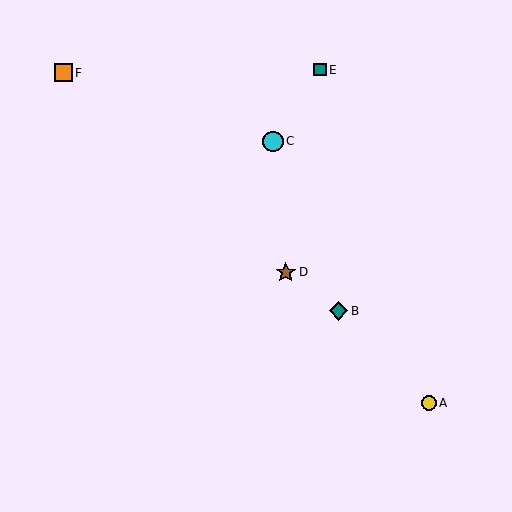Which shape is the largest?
The brown star (labeled D) is the largest.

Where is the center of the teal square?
The center of the teal square is at (320, 70).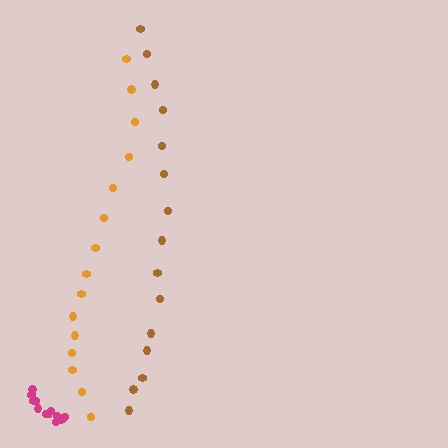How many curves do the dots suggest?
There are 3 distinct paths.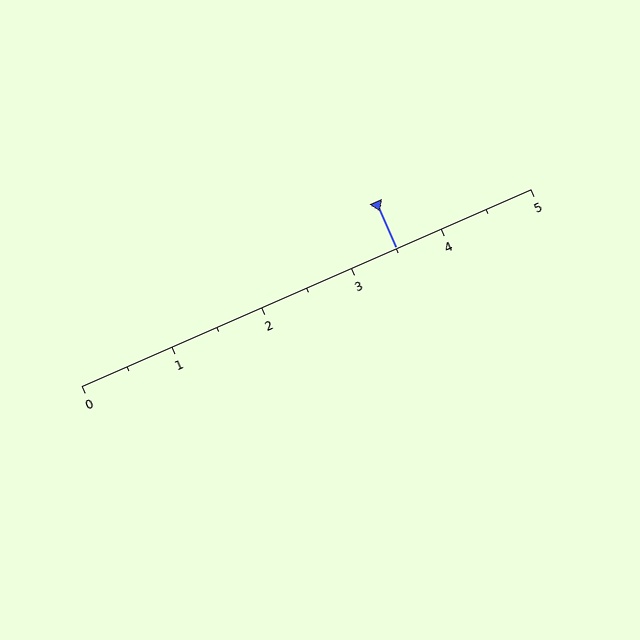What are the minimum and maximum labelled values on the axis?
The axis runs from 0 to 5.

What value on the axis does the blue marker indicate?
The marker indicates approximately 3.5.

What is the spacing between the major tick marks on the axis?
The major ticks are spaced 1 apart.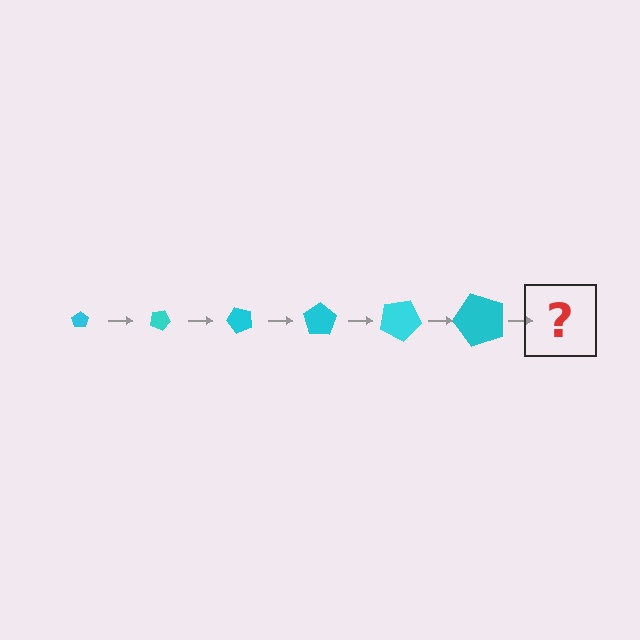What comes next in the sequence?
The next element should be a pentagon, larger than the previous one and rotated 150 degrees from the start.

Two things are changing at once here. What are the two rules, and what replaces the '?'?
The two rules are that the pentagon grows larger each step and it rotates 25 degrees each step. The '?' should be a pentagon, larger than the previous one and rotated 150 degrees from the start.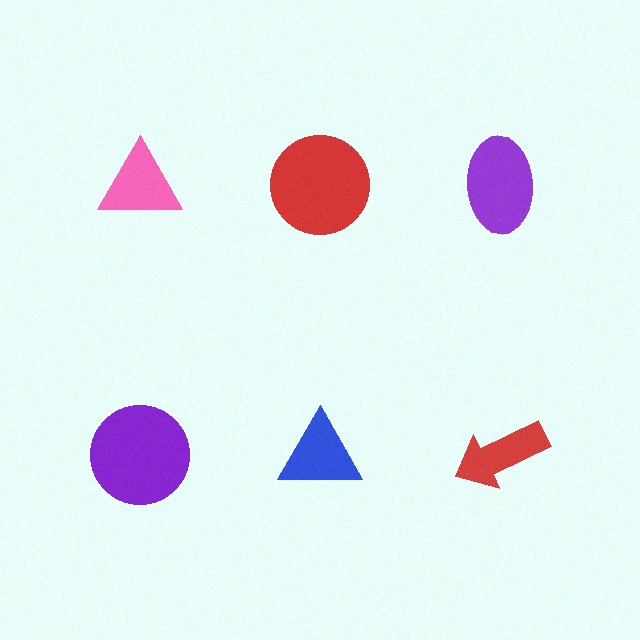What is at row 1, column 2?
A red circle.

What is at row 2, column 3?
A red arrow.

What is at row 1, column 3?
A purple ellipse.